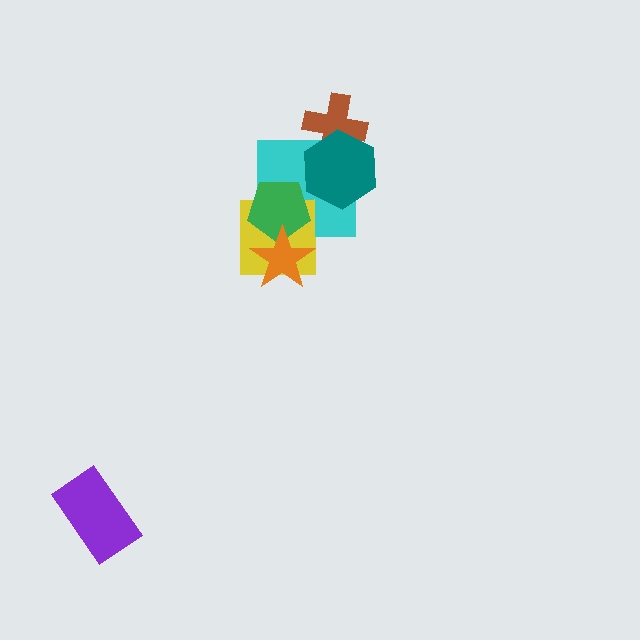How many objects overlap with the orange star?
3 objects overlap with the orange star.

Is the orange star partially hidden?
No, no other shape covers it.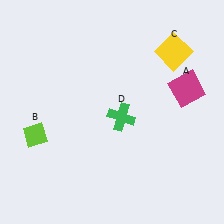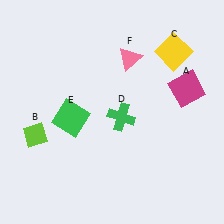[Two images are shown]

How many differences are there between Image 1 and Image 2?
There are 2 differences between the two images.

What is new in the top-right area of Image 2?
A pink triangle (F) was added in the top-right area of Image 2.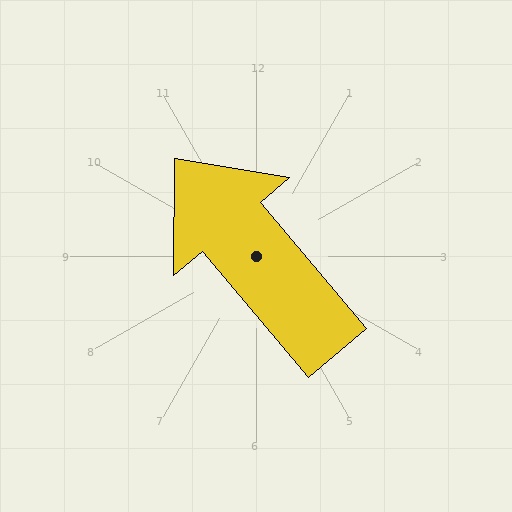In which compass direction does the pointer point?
Northwest.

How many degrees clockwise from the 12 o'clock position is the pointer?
Approximately 320 degrees.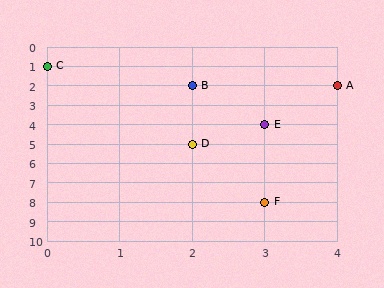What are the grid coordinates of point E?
Point E is at grid coordinates (3, 4).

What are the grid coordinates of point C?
Point C is at grid coordinates (0, 1).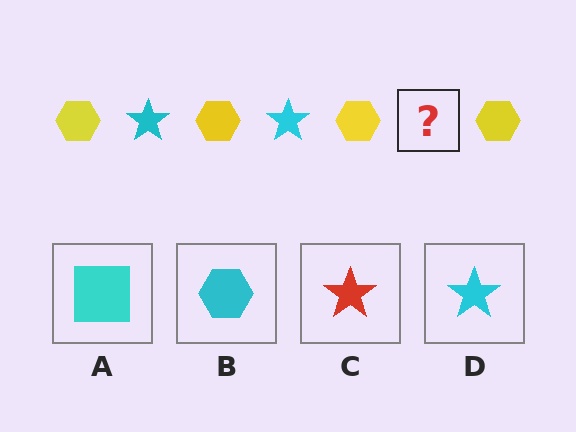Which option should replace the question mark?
Option D.